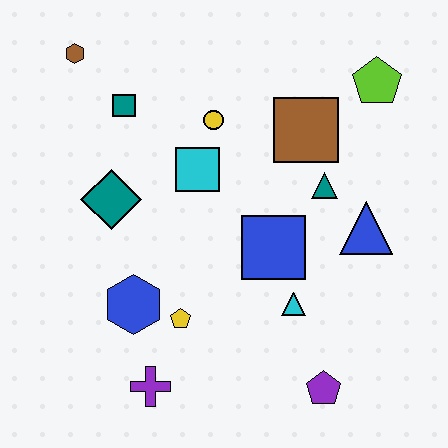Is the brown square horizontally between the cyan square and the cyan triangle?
No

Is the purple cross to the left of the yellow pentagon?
Yes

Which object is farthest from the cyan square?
The purple pentagon is farthest from the cyan square.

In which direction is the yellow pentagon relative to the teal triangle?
The yellow pentagon is to the left of the teal triangle.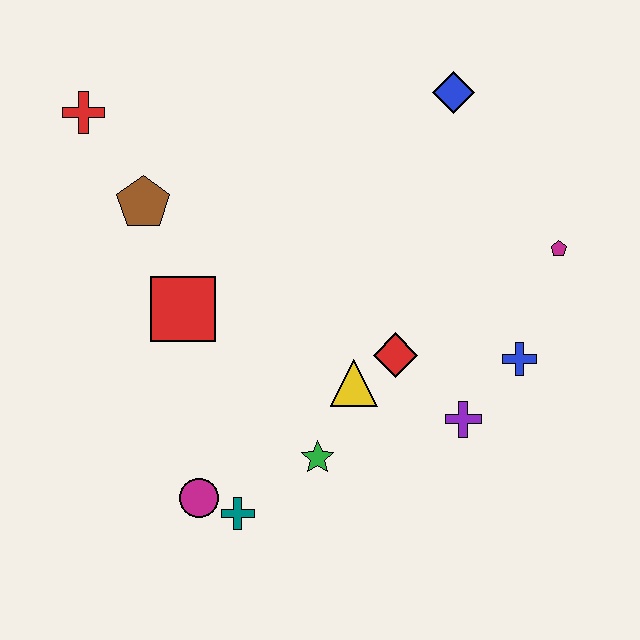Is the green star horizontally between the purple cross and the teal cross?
Yes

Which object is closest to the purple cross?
The blue cross is closest to the purple cross.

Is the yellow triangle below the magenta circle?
No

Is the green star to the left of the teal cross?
No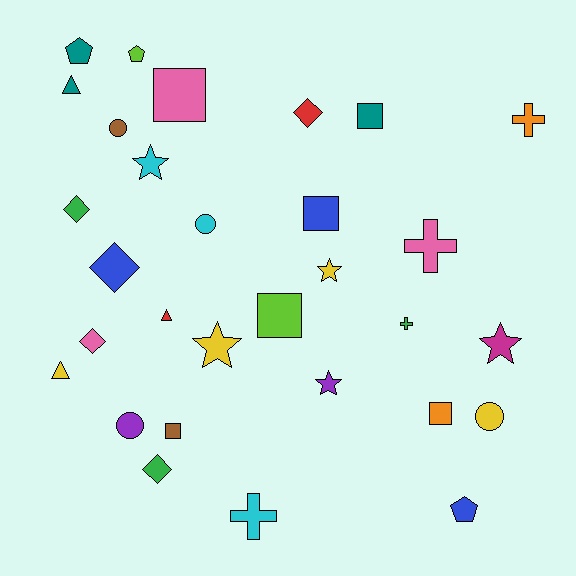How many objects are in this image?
There are 30 objects.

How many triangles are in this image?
There are 3 triangles.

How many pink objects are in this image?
There are 3 pink objects.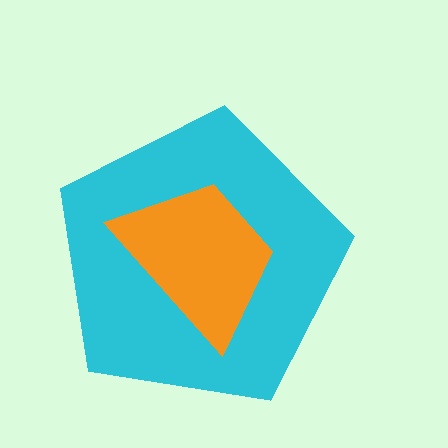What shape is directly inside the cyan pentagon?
The orange trapezoid.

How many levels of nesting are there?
2.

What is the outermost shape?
The cyan pentagon.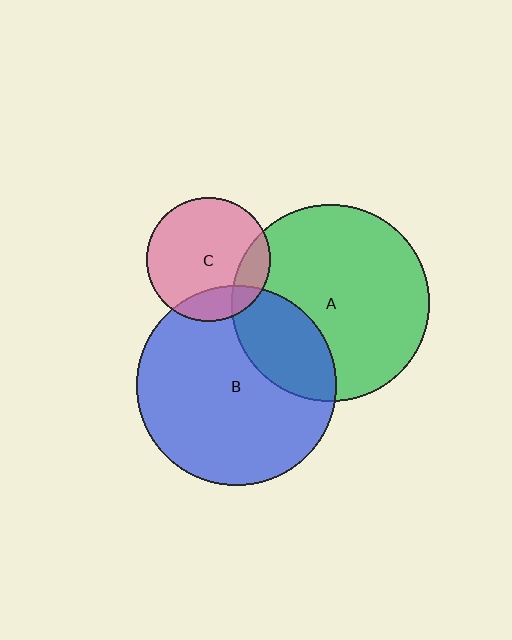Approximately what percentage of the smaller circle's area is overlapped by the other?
Approximately 15%.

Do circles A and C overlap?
Yes.